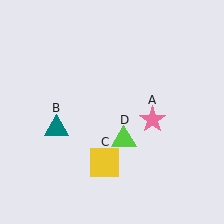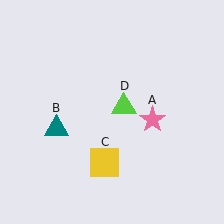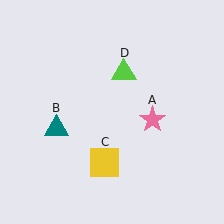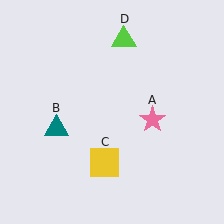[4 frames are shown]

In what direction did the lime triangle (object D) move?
The lime triangle (object D) moved up.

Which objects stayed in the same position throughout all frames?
Pink star (object A) and teal triangle (object B) and yellow square (object C) remained stationary.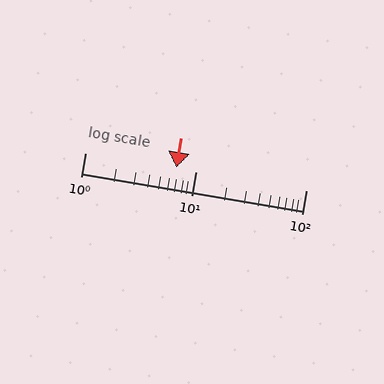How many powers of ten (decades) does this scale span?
The scale spans 2 decades, from 1 to 100.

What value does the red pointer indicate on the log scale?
The pointer indicates approximately 6.7.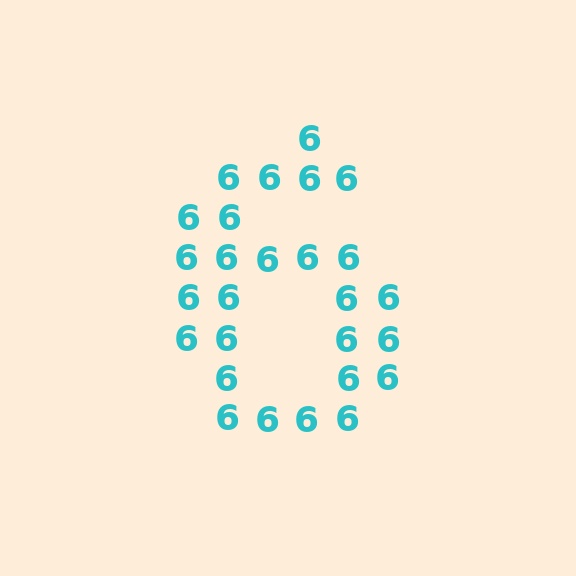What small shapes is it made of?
It is made of small digit 6's.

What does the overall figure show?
The overall figure shows the digit 6.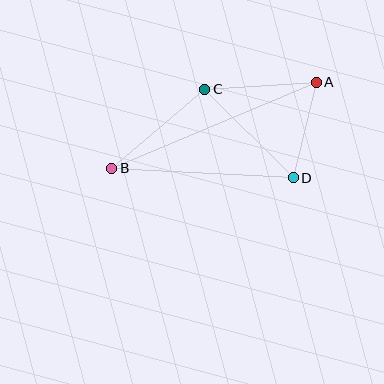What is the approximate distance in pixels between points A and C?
The distance between A and C is approximately 112 pixels.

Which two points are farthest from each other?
Points A and B are farthest from each other.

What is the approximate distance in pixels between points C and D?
The distance between C and D is approximately 125 pixels.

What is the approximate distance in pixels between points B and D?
The distance between B and D is approximately 181 pixels.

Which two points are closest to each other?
Points A and D are closest to each other.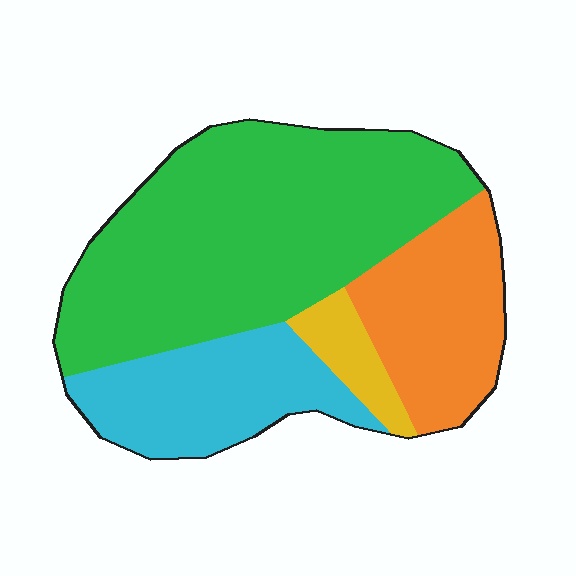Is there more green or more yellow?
Green.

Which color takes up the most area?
Green, at roughly 55%.